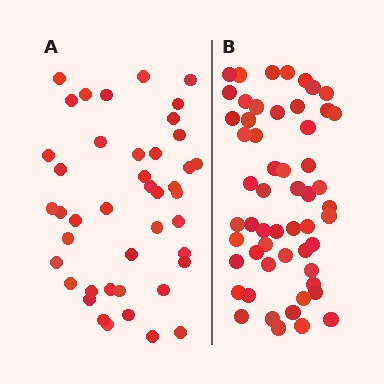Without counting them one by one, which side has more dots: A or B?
Region B (the right region) has more dots.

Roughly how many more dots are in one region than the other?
Region B has roughly 12 or so more dots than region A.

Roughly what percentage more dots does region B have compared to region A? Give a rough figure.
About 30% more.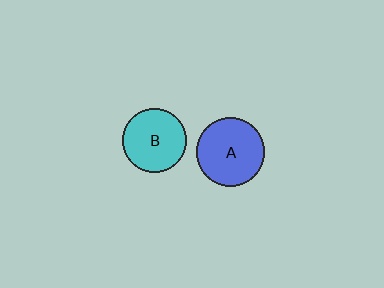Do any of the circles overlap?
No, none of the circles overlap.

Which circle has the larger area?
Circle A (blue).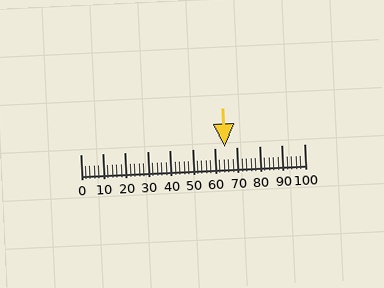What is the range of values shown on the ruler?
The ruler shows values from 0 to 100.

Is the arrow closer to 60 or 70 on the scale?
The arrow is closer to 60.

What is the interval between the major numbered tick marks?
The major tick marks are spaced 10 units apart.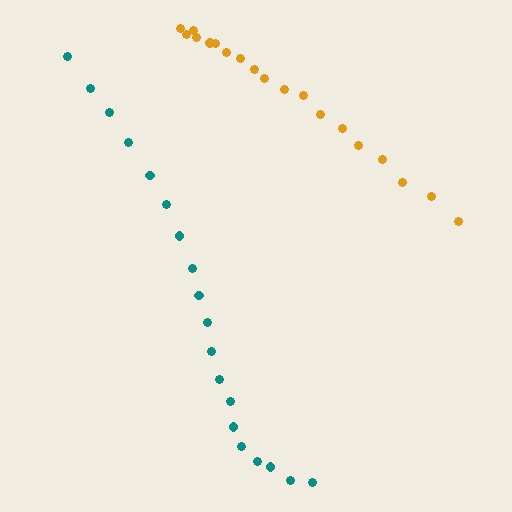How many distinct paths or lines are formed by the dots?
There are 2 distinct paths.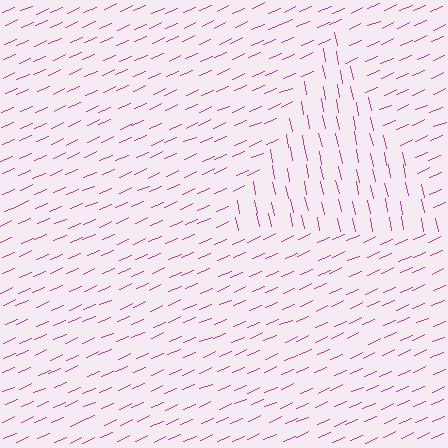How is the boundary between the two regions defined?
The boundary is defined purely by a change in line orientation (approximately 78 degrees difference). All lines are the same color and thickness.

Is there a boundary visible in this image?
Yes, there is a texture boundary formed by a change in line orientation.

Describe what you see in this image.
The image is filled with small magenta line segments. A triangle region in the image has lines oriented differently from the surrounding lines, creating a visible texture boundary.